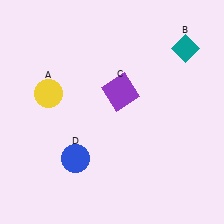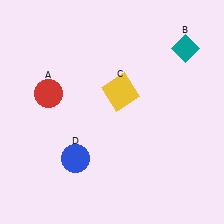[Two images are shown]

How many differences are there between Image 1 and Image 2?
There are 2 differences between the two images.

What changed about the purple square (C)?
In Image 1, C is purple. In Image 2, it changed to yellow.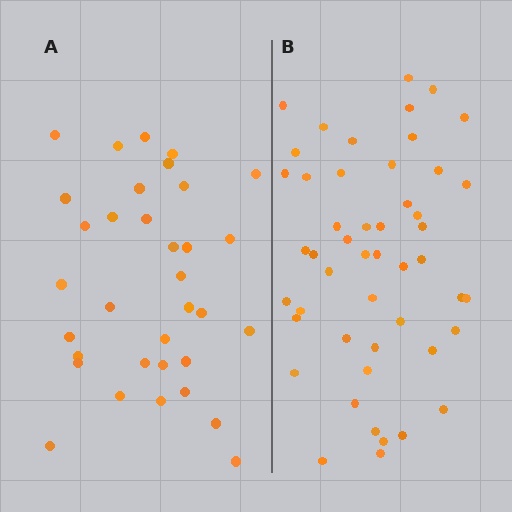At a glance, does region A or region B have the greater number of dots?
Region B (the right region) has more dots.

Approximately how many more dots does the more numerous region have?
Region B has approximately 15 more dots than region A.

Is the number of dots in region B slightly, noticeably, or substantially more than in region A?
Region B has noticeably more, but not dramatically so. The ratio is roughly 1.4 to 1.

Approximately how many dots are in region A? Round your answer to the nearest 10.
About 30 dots. (The exact count is 34, which rounds to 30.)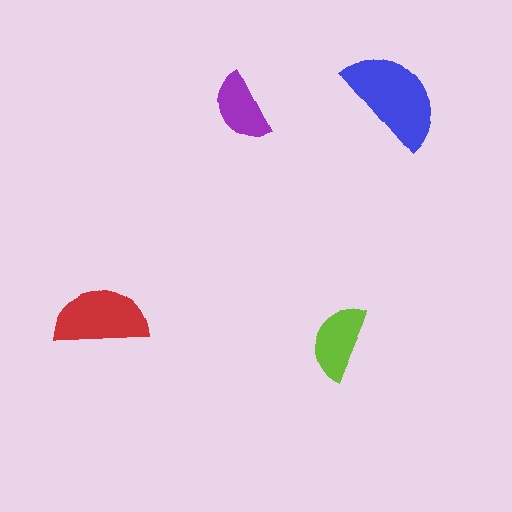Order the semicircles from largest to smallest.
the blue one, the red one, the lime one, the purple one.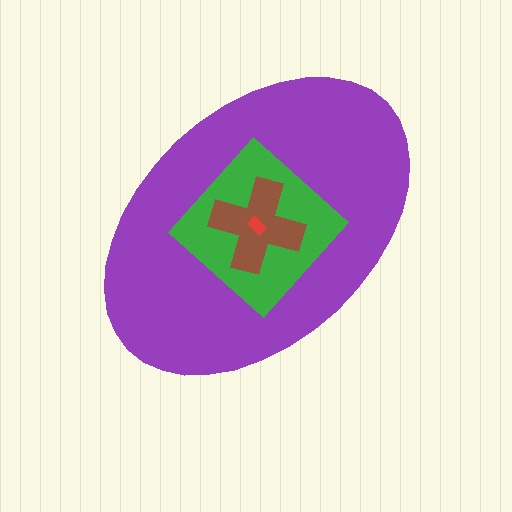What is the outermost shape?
The purple ellipse.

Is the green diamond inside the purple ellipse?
Yes.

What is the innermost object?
The red rectangle.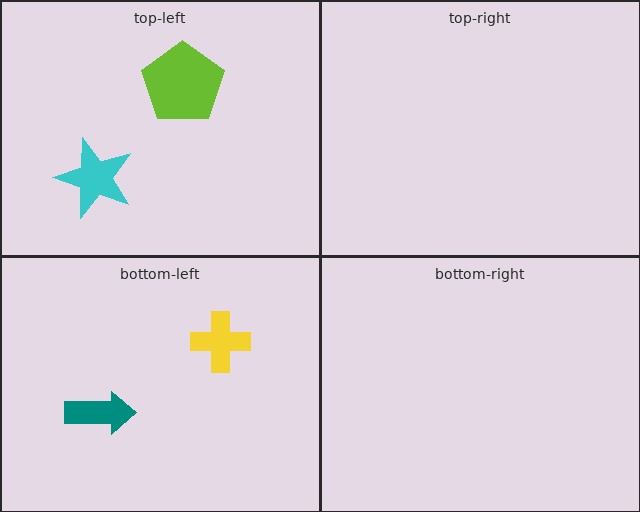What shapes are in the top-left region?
The cyan star, the lime pentagon.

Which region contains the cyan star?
The top-left region.